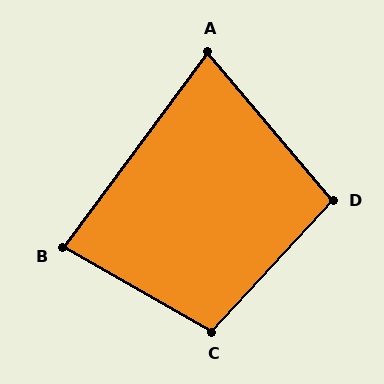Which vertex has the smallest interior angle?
A, at approximately 77 degrees.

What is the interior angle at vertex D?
Approximately 97 degrees (obtuse).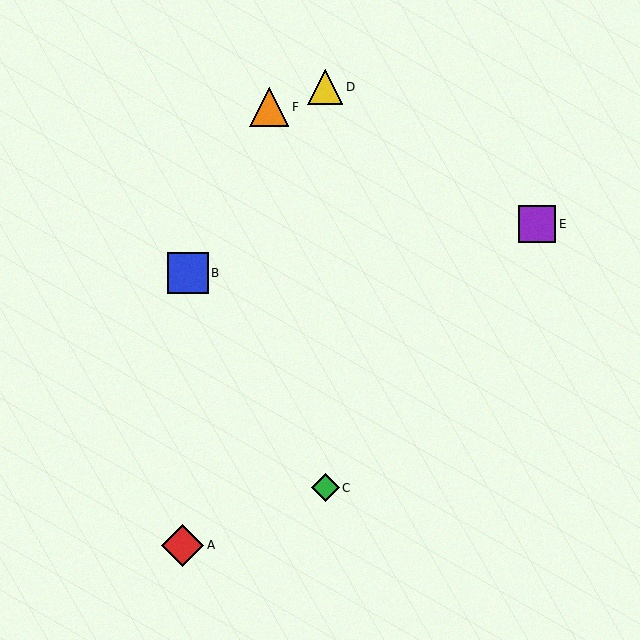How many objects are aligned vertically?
2 objects (C, D) are aligned vertically.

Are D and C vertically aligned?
Yes, both are at x≈325.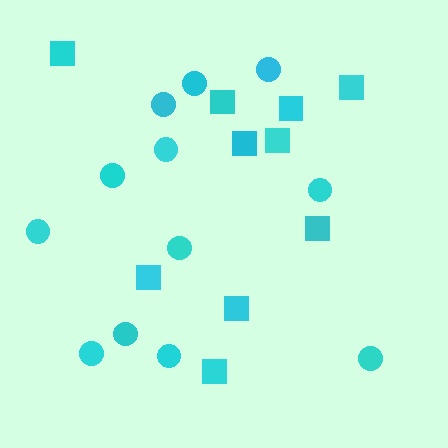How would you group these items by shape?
There are 2 groups: one group of squares (10) and one group of circles (12).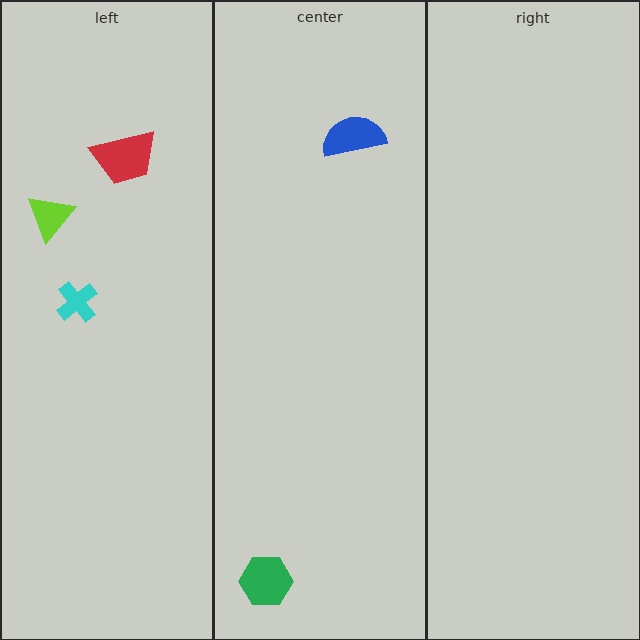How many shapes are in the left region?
3.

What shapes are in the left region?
The red trapezoid, the cyan cross, the lime triangle.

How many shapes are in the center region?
2.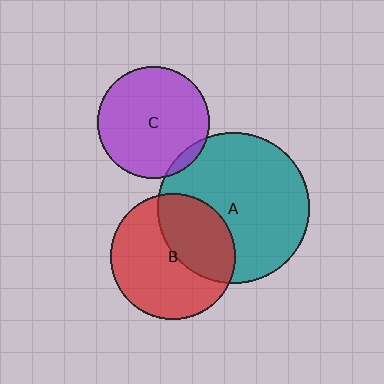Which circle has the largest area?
Circle A (teal).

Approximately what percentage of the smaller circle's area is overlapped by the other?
Approximately 40%.